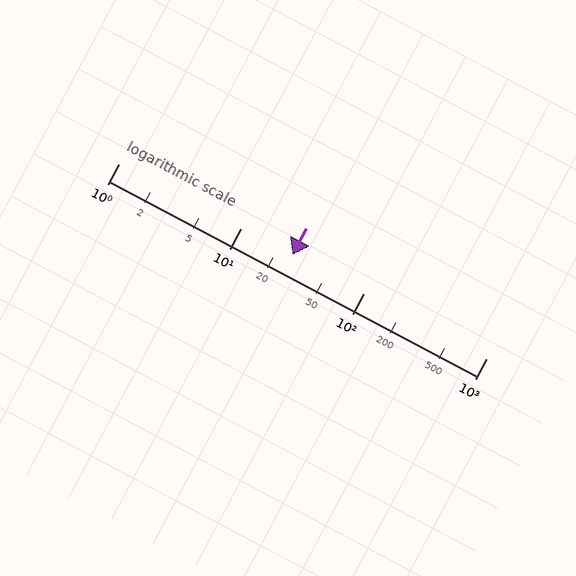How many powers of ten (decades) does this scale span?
The scale spans 3 decades, from 1 to 1000.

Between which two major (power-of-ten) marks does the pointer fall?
The pointer is between 10 and 100.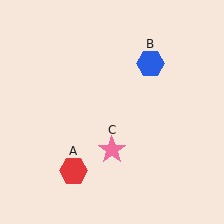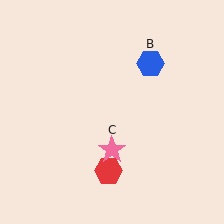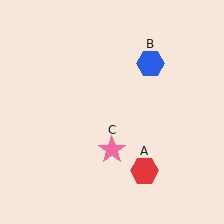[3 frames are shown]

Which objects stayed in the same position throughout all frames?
Blue hexagon (object B) and pink star (object C) remained stationary.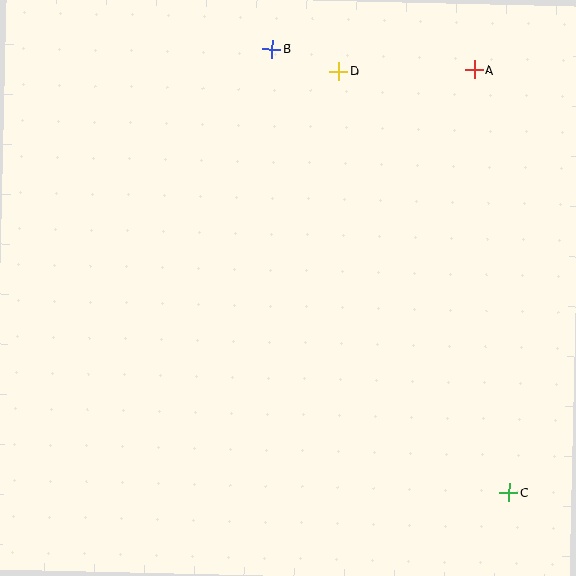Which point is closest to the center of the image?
Point D at (339, 71) is closest to the center.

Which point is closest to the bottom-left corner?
Point C is closest to the bottom-left corner.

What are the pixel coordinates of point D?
Point D is at (339, 71).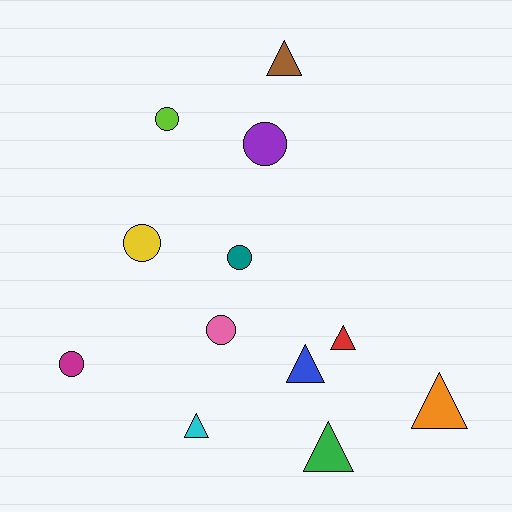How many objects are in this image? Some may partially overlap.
There are 12 objects.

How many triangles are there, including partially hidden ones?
There are 6 triangles.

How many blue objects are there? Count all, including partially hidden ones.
There is 1 blue object.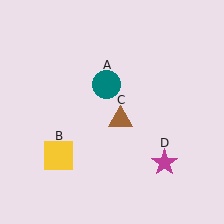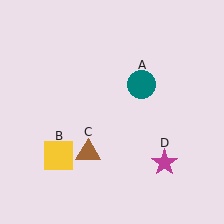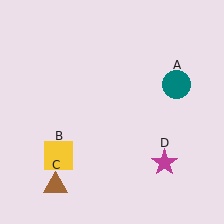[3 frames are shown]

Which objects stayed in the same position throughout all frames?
Yellow square (object B) and magenta star (object D) remained stationary.